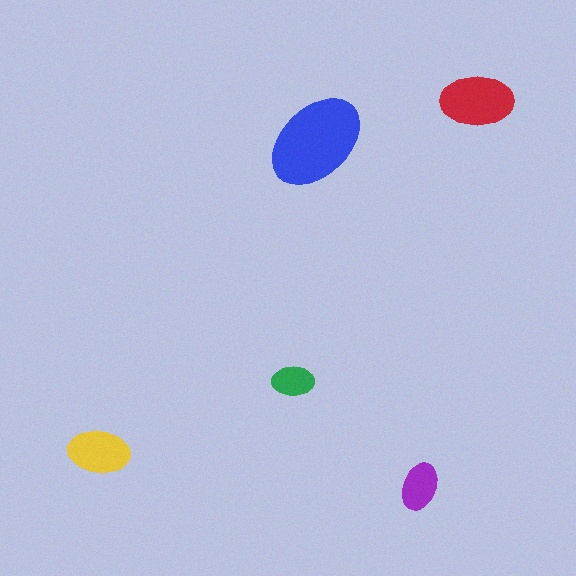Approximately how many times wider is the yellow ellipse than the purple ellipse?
About 1.5 times wider.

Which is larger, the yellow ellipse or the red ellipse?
The red one.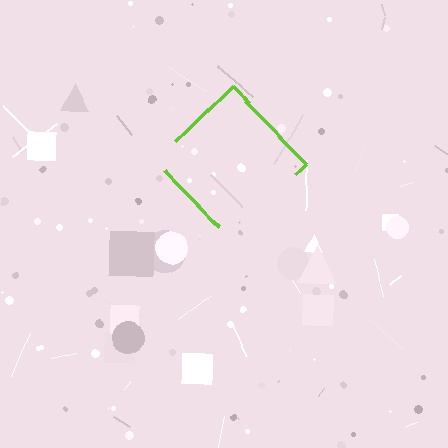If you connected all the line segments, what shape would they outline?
They would outline a diamond.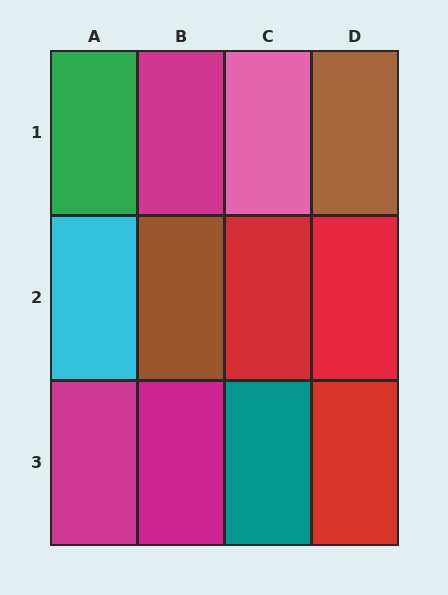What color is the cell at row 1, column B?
Magenta.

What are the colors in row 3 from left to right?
Magenta, magenta, teal, red.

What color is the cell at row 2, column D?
Red.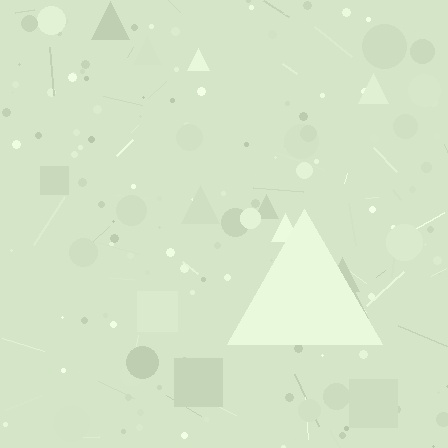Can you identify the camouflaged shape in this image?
The camouflaged shape is a triangle.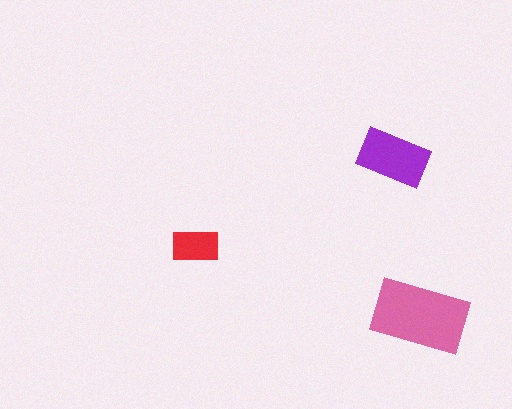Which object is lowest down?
The pink rectangle is bottommost.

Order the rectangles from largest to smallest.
the pink one, the purple one, the red one.